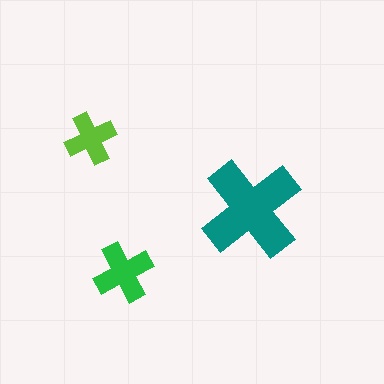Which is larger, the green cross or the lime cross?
The green one.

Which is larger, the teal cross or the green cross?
The teal one.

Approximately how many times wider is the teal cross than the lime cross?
About 2 times wider.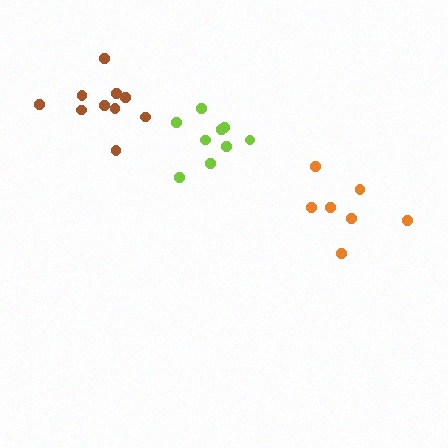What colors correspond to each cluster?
The clusters are colored: orange, lime, brown.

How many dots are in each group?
Group 1: 7 dots, Group 2: 9 dots, Group 3: 10 dots (26 total).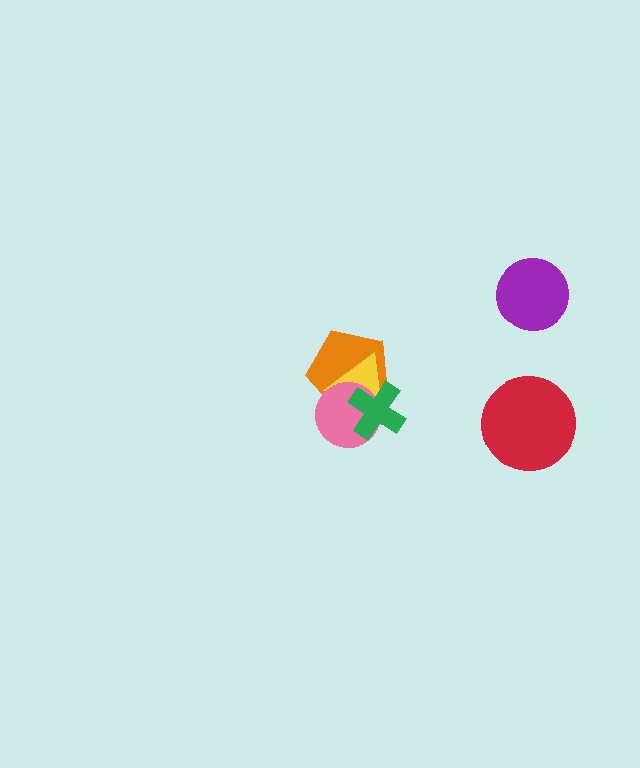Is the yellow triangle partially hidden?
Yes, it is partially covered by another shape.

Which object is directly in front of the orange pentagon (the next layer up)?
The yellow triangle is directly in front of the orange pentagon.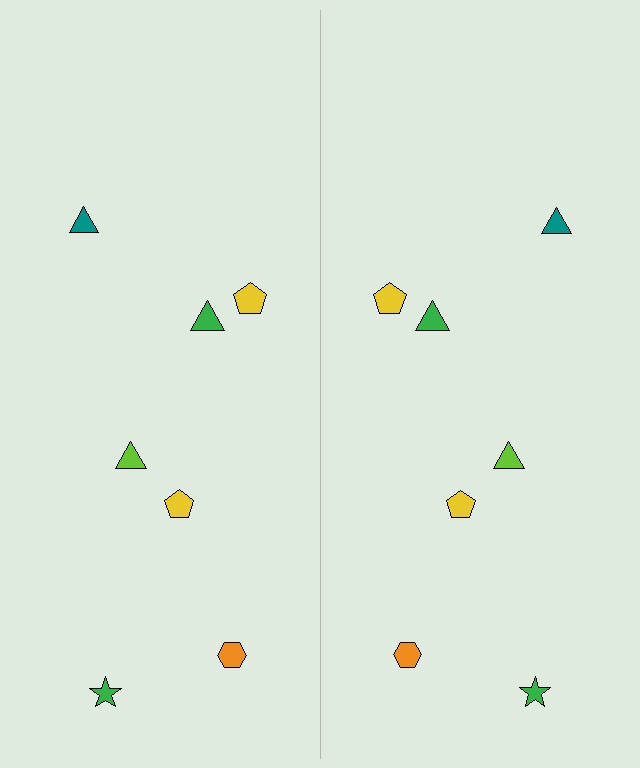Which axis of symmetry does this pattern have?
The pattern has a vertical axis of symmetry running through the center of the image.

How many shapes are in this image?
There are 14 shapes in this image.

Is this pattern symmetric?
Yes, this pattern has bilateral (reflection) symmetry.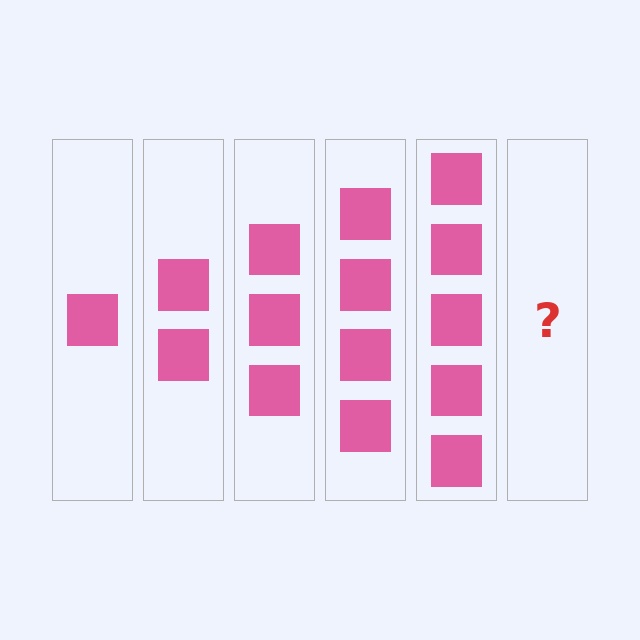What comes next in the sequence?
The next element should be 6 squares.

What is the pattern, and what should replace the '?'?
The pattern is that each step adds one more square. The '?' should be 6 squares.